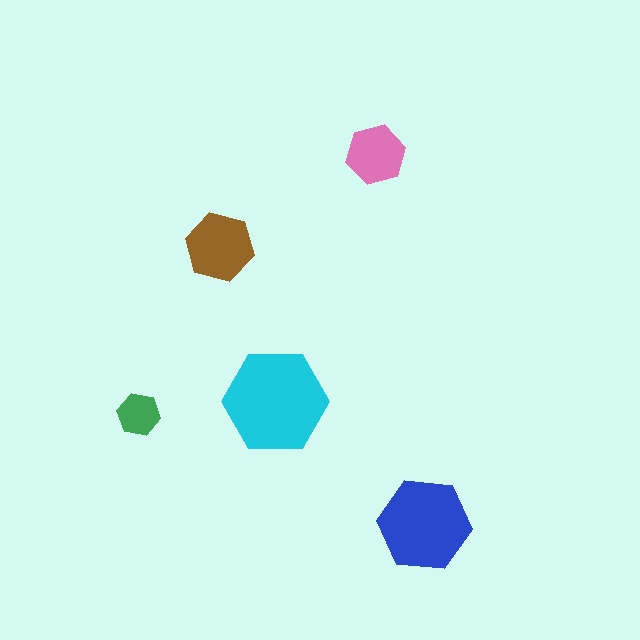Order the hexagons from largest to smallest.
the cyan one, the blue one, the brown one, the pink one, the green one.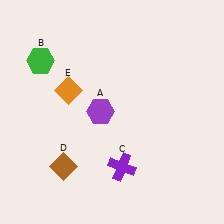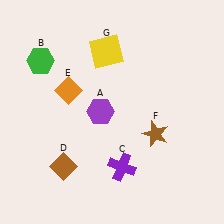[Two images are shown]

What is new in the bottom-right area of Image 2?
A brown star (F) was added in the bottom-right area of Image 2.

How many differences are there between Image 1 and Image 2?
There are 2 differences between the two images.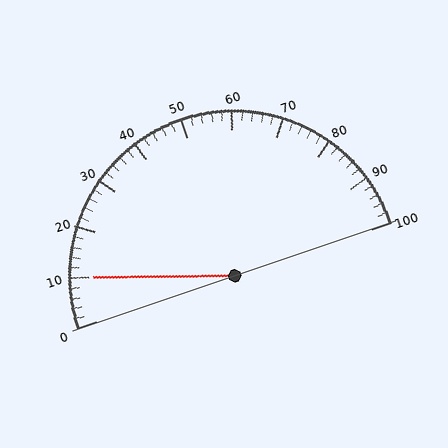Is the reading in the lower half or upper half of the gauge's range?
The reading is in the lower half of the range (0 to 100).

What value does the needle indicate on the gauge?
The needle indicates approximately 10.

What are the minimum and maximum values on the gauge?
The gauge ranges from 0 to 100.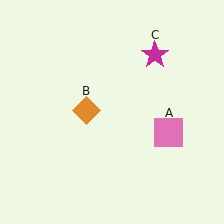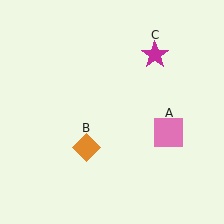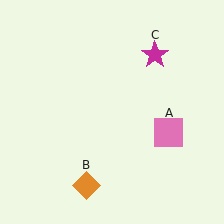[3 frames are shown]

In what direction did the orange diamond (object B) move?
The orange diamond (object B) moved down.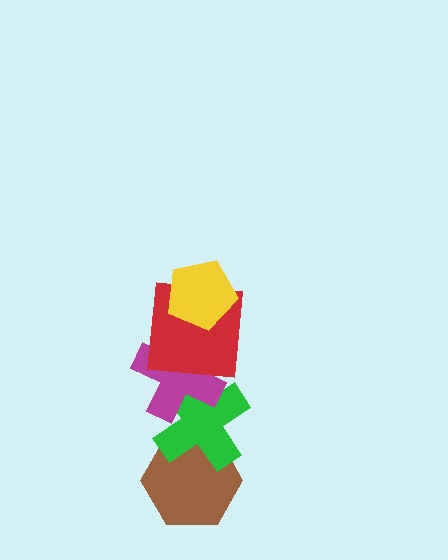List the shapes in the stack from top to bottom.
From top to bottom: the yellow pentagon, the red square, the magenta cross, the green cross, the brown hexagon.